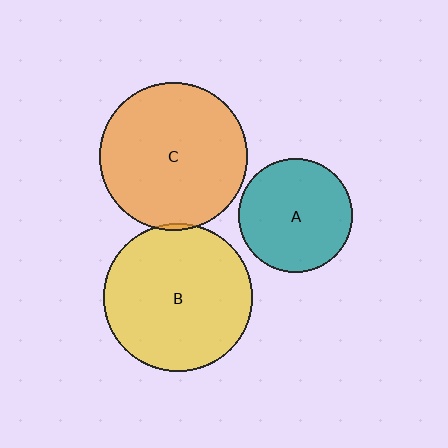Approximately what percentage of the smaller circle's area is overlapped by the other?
Approximately 5%.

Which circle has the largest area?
Circle B (yellow).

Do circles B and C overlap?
Yes.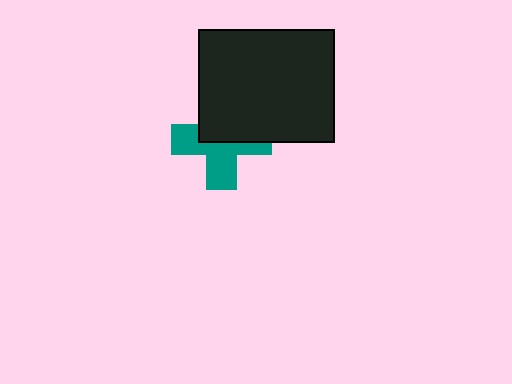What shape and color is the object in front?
The object in front is a black rectangle.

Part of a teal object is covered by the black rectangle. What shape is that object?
It is a cross.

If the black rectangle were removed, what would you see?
You would see the complete teal cross.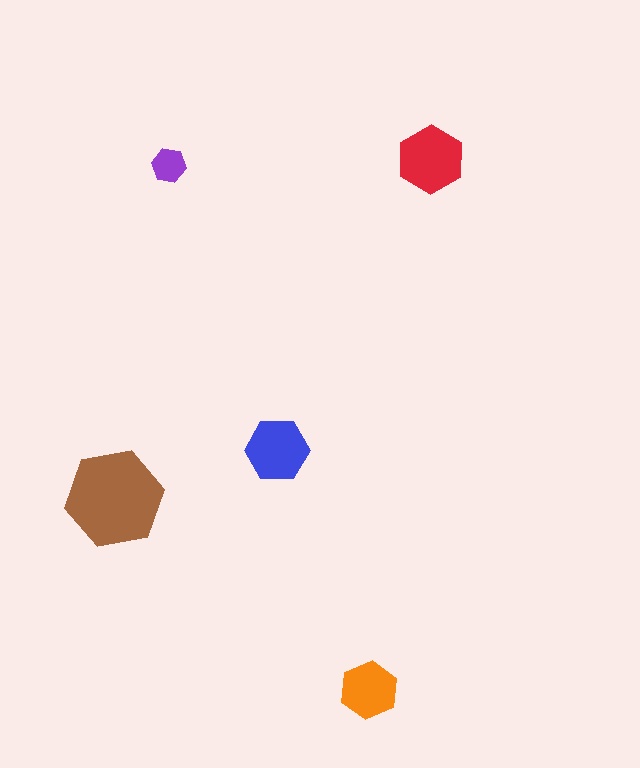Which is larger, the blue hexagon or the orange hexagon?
The blue one.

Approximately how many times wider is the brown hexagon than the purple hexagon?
About 3 times wider.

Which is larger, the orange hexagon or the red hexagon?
The red one.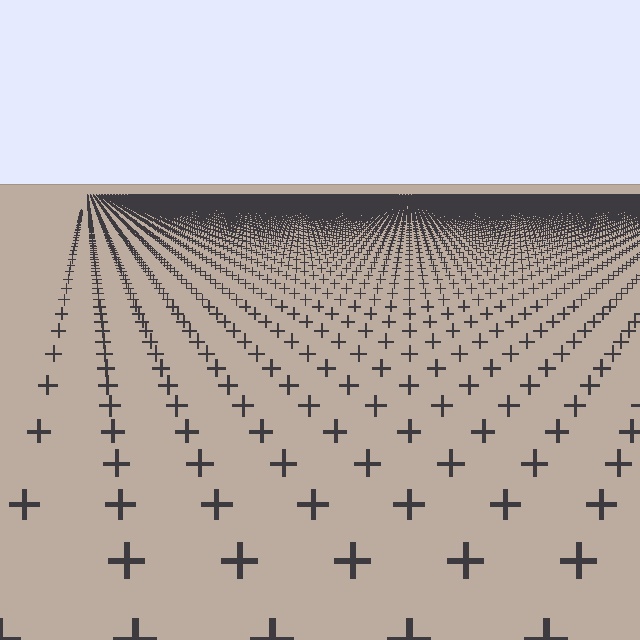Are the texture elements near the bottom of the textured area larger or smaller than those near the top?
Larger. Near the bottom, elements are closer to the viewer and appear at a bigger on-screen size.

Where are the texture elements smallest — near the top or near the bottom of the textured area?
Near the top.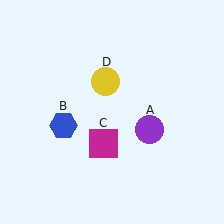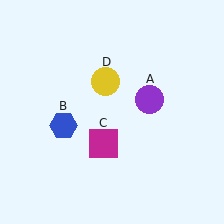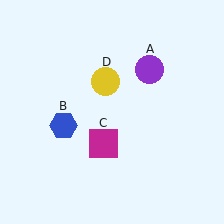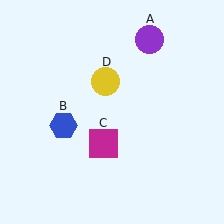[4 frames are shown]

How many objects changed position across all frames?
1 object changed position: purple circle (object A).